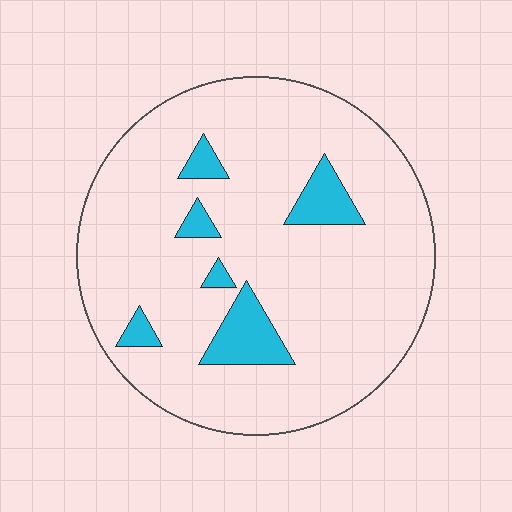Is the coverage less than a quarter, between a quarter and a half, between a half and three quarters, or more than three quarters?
Less than a quarter.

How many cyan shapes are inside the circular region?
6.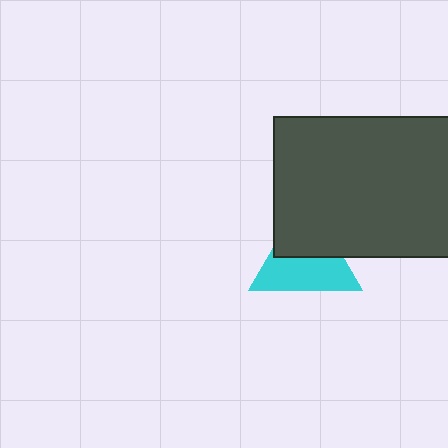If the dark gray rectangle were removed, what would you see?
You would see the complete cyan triangle.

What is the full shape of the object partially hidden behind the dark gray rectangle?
The partially hidden object is a cyan triangle.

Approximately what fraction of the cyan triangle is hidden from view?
Roughly 43% of the cyan triangle is hidden behind the dark gray rectangle.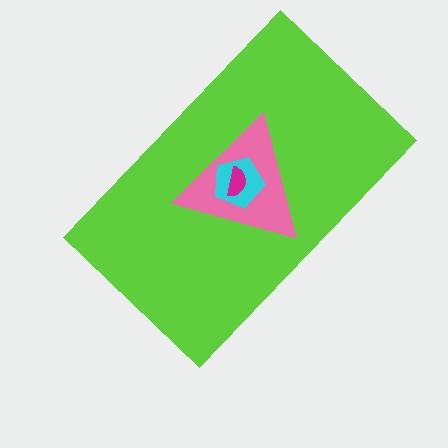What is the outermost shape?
The lime rectangle.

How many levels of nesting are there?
4.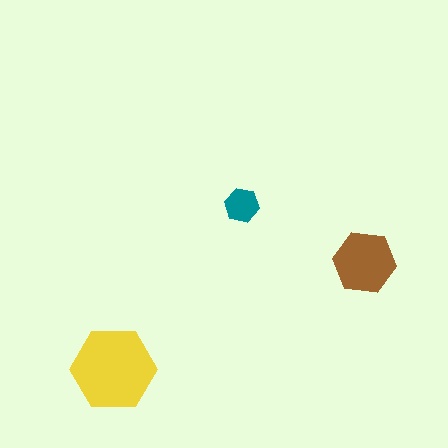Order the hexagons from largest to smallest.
the yellow one, the brown one, the teal one.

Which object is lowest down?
The yellow hexagon is bottommost.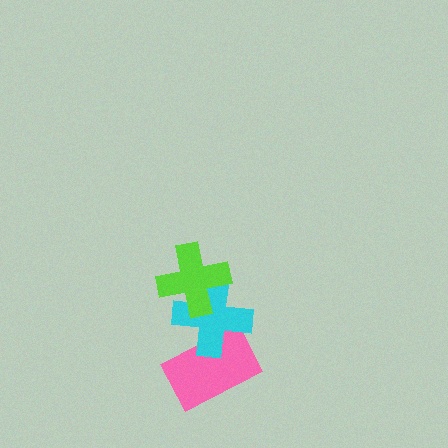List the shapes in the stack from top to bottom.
From top to bottom: the lime cross, the cyan cross, the pink rectangle.